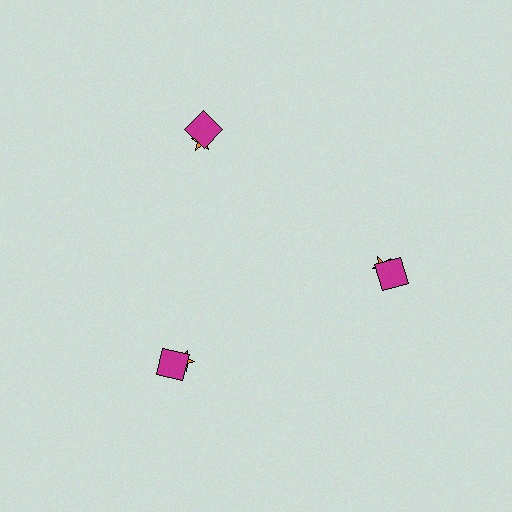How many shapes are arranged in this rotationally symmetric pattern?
There are 6 shapes, arranged in 3 groups of 2.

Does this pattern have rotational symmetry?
Yes, this pattern has 3-fold rotational symmetry. It looks the same after rotating 120 degrees around the center.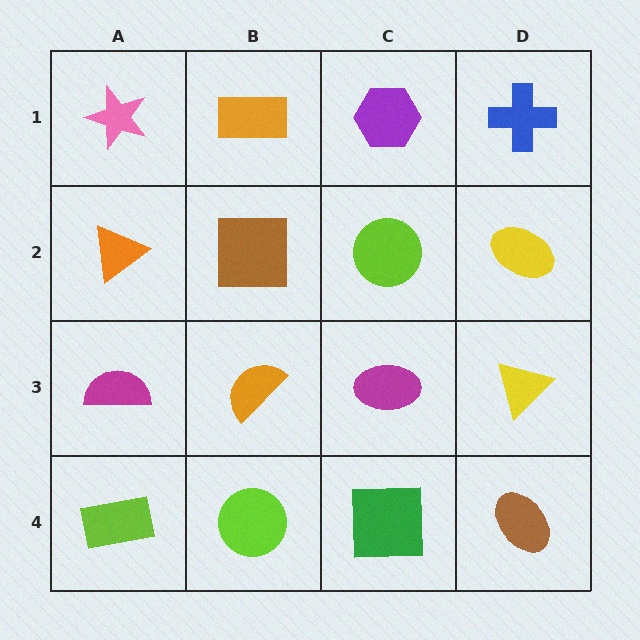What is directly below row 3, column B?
A lime circle.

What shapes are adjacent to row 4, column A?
A magenta semicircle (row 3, column A), a lime circle (row 4, column B).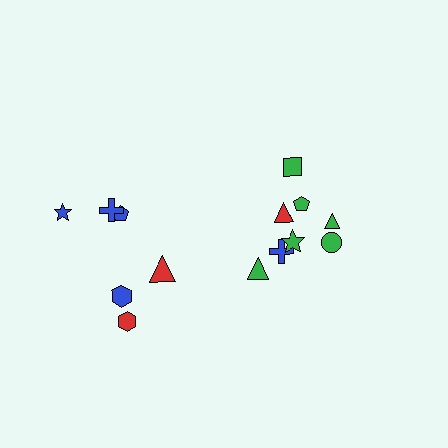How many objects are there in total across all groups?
There are 14 objects.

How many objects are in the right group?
There are 8 objects.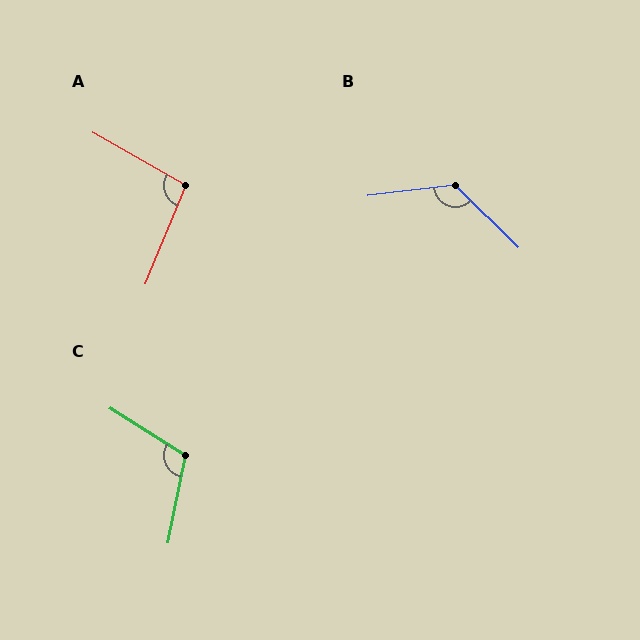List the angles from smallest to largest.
A (97°), C (111°), B (128°).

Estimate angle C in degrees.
Approximately 111 degrees.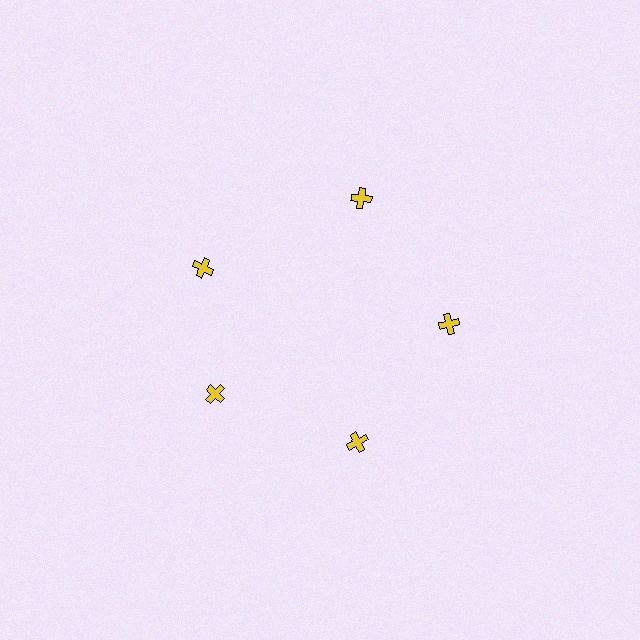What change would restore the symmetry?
The symmetry would be restored by rotating it back into even spacing with its neighbors so that all 5 crosses sit at equal angles and equal distance from the center.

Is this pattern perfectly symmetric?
No. The 5 yellow crosses are arranged in a ring, but one element near the 10 o'clock position is rotated out of alignment along the ring, breaking the 5-fold rotational symmetry.